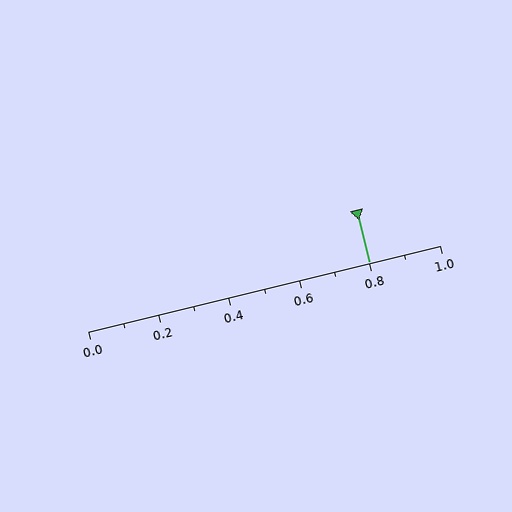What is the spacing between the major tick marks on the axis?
The major ticks are spaced 0.2 apart.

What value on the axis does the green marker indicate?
The marker indicates approximately 0.8.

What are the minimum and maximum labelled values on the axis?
The axis runs from 0.0 to 1.0.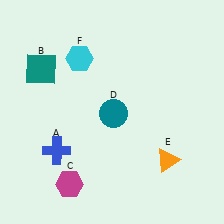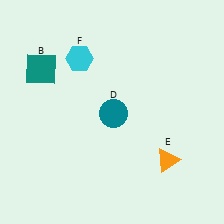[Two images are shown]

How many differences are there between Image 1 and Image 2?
There are 2 differences between the two images.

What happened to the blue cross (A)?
The blue cross (A) was removed in Image 2. It was in the bottom-left area of Image 1.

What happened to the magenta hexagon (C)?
The magenta hexagon (C) was removed in Image 2. It was in the bottom-left area of Image 1.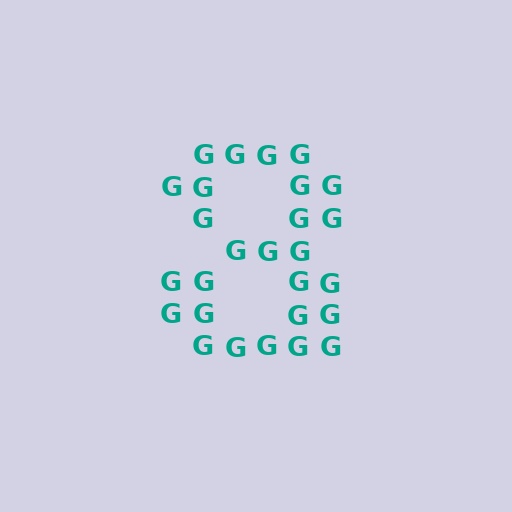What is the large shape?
The large shape is the digit 8.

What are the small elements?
The small elements are letter G's.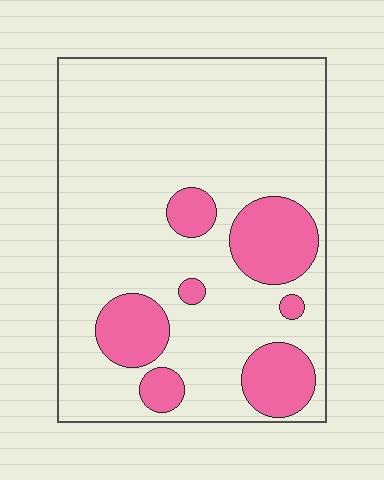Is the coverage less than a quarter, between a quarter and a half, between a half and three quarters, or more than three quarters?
Less than a quarter.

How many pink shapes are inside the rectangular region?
7.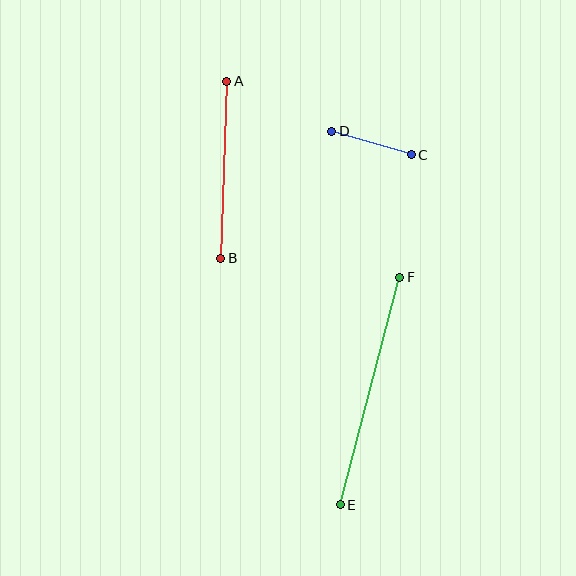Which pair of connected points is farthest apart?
Points E and F are farthest apart.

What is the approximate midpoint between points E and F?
The midpoint is at approximately (370, 391) pixels.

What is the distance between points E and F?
The distance is approximately 235 pixels.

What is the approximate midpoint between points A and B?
The midpoint is at approximately (224, 170) pixels.